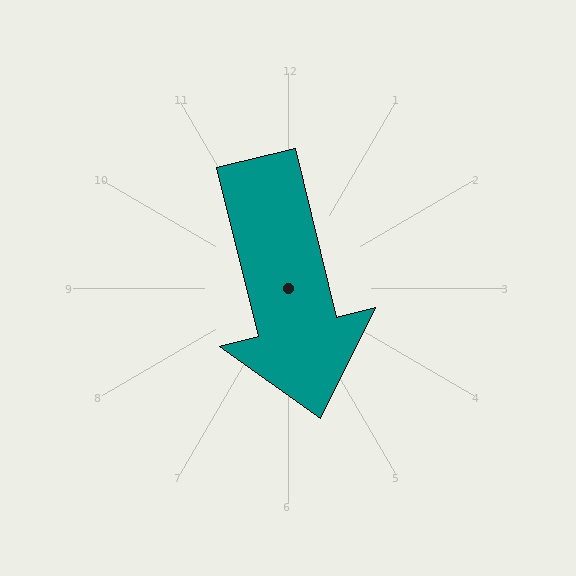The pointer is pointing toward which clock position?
Roughly 6 o'clock.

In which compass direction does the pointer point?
South.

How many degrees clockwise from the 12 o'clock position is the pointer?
Approximately 166 degrees.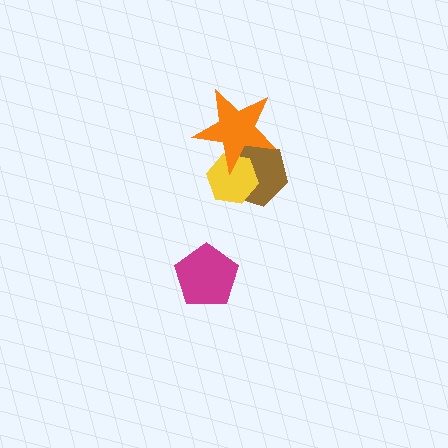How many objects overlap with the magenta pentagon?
0 objects overlap with the magenta pentagon.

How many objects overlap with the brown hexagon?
2 objects overlap with the brown hexagon.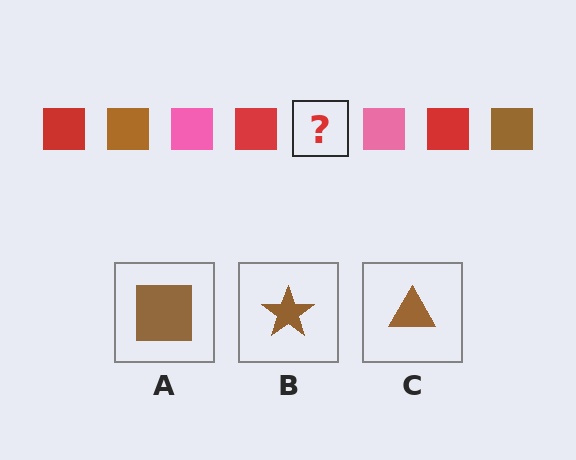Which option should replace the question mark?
Option A.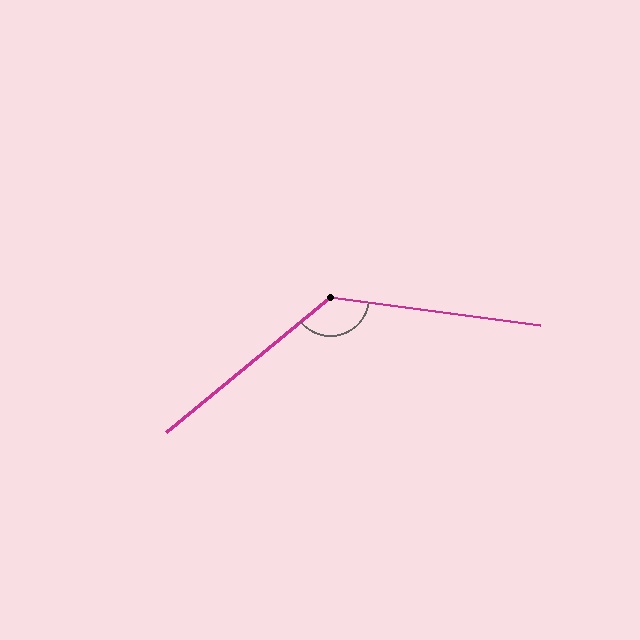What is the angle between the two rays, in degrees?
Approximately 133 degrees.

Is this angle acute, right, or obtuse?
It is obtuse.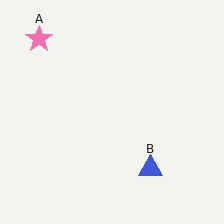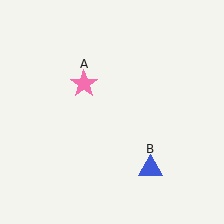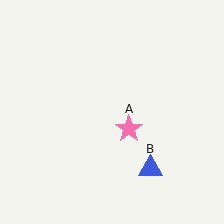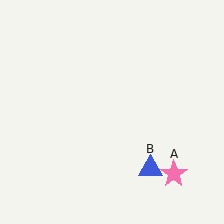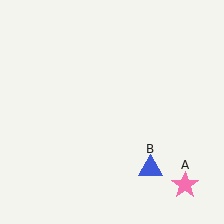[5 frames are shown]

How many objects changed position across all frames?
1 object changed position: pink star (object A).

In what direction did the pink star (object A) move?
The pink star (object A) moved down and to the right.